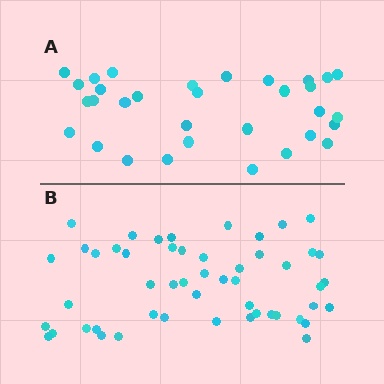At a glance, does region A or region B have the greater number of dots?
Region B (the bottom region) has more dots.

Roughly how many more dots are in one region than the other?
Region B has approximately 20 more dots than region A.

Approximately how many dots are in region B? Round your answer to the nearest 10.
About 50 dots. (The exact count is 51, which rounds to 50.)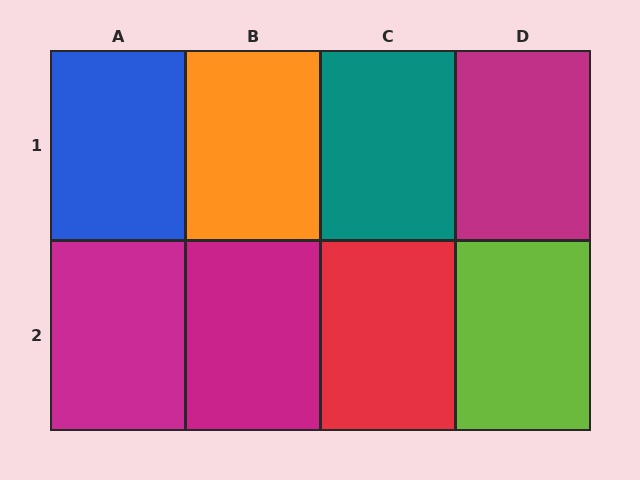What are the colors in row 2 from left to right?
Magenta, magenta, red, lime.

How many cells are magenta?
3 cells are magenta.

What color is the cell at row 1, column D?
Magenta.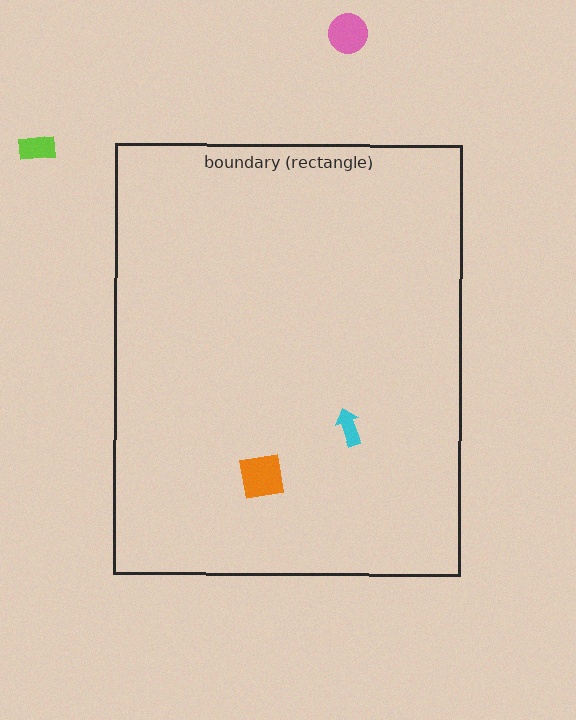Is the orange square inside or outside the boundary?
Inside.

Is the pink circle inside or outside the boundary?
Outside.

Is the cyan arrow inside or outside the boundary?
Inside.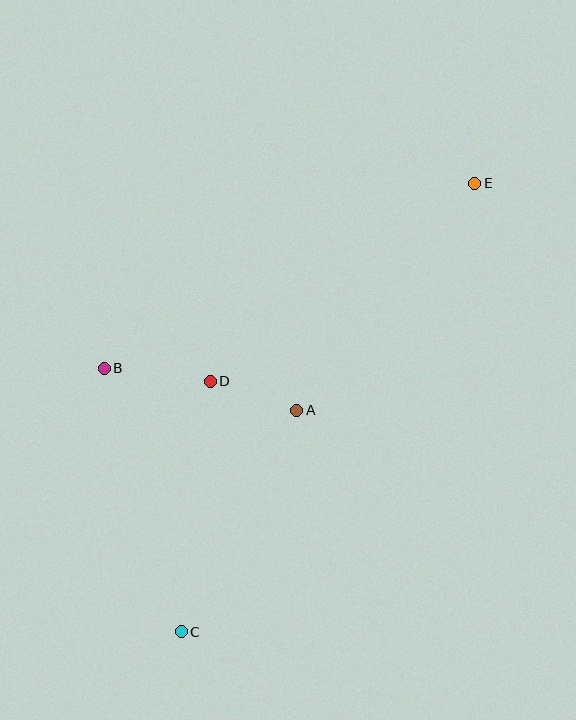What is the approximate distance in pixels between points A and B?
The distance between A and B is approximately 197 pixels.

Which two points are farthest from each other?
Points C and E are farthest from each other.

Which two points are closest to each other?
Points A and D are closest to each other.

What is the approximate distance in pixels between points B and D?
The distance between B and D is approximately 106 pixels.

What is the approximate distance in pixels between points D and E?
The distance between D and E is approximately 330 pixels.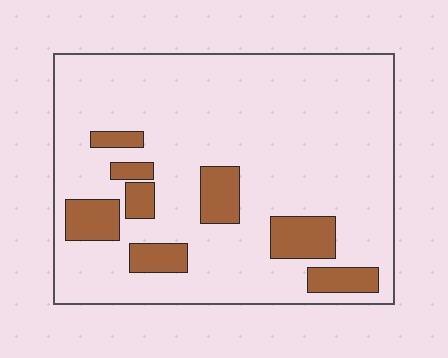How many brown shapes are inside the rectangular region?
8.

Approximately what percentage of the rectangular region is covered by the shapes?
Approximately 15%.